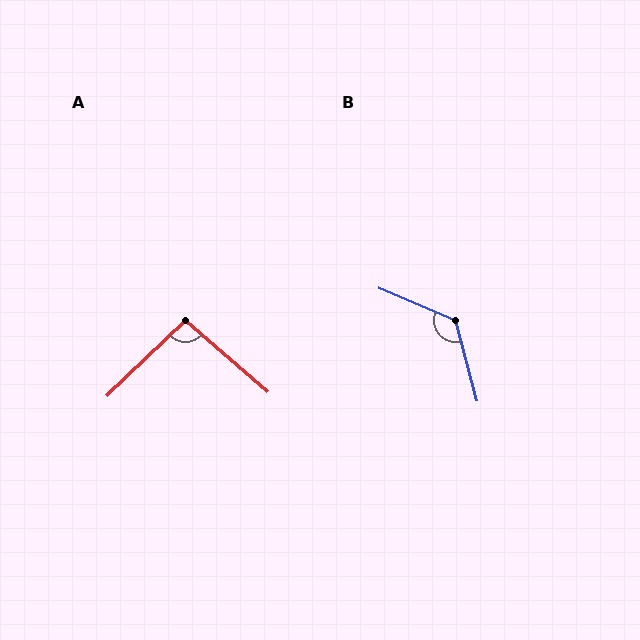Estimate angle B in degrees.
Approximately 128 degrees.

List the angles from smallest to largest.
A (95°), B (128°).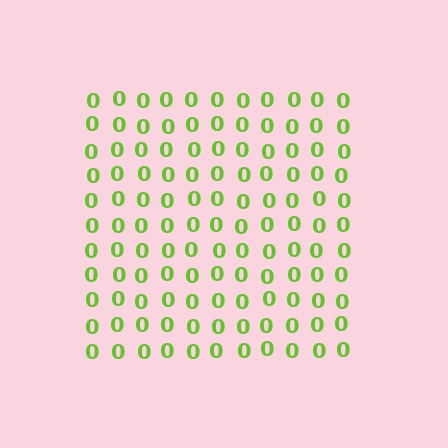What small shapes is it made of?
It is made of small digit 0's.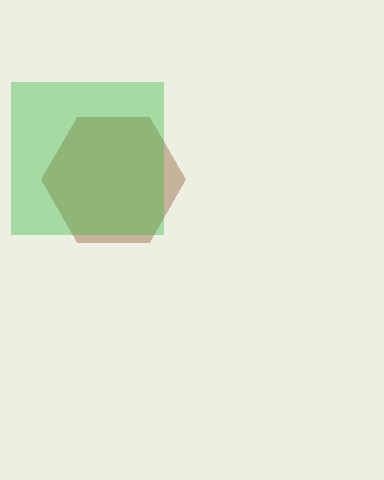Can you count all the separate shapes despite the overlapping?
Yes, there are 2 separate shapes.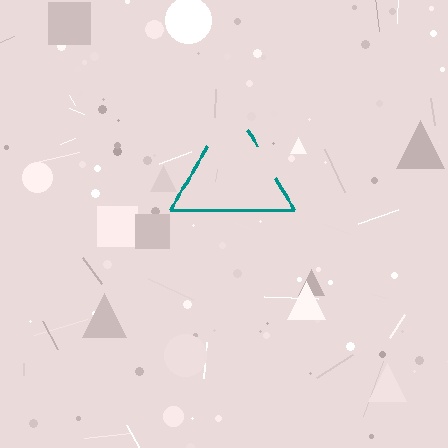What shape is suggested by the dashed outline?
The dashed outline suggests a triangle.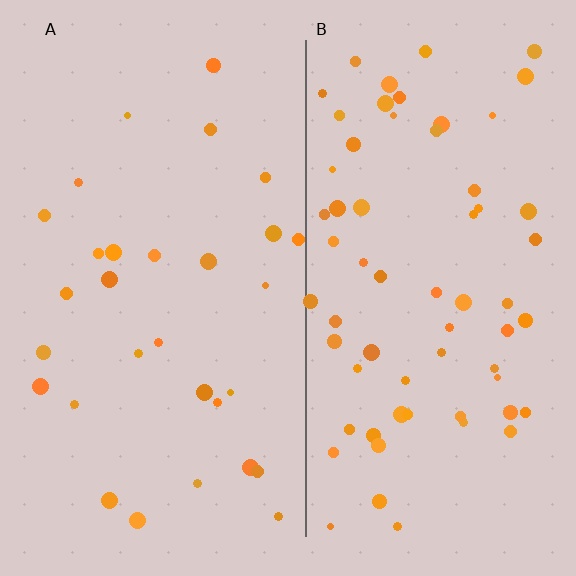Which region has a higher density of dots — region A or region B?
B (the right).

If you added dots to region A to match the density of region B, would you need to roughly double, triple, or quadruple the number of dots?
Approximately double.